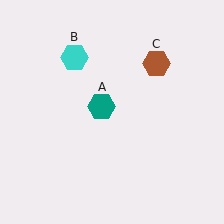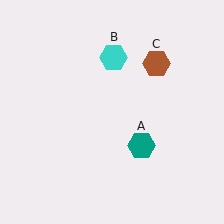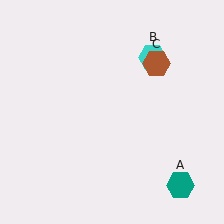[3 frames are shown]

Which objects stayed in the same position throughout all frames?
Brown hexagon (object C) remained stationary.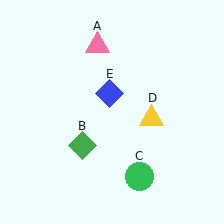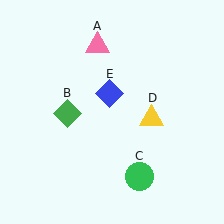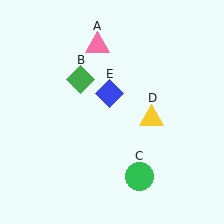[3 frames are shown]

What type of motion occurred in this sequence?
The green diamond (object B) rotated clockwise around the center of the scene.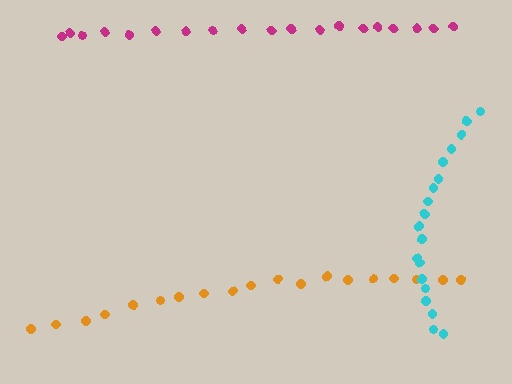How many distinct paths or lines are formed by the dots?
There are 3 distinct paths.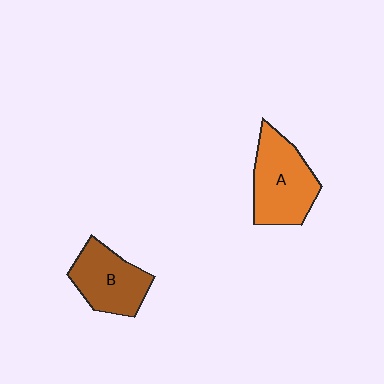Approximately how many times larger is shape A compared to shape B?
Approximately 1.2 times.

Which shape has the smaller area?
Shape B (brown).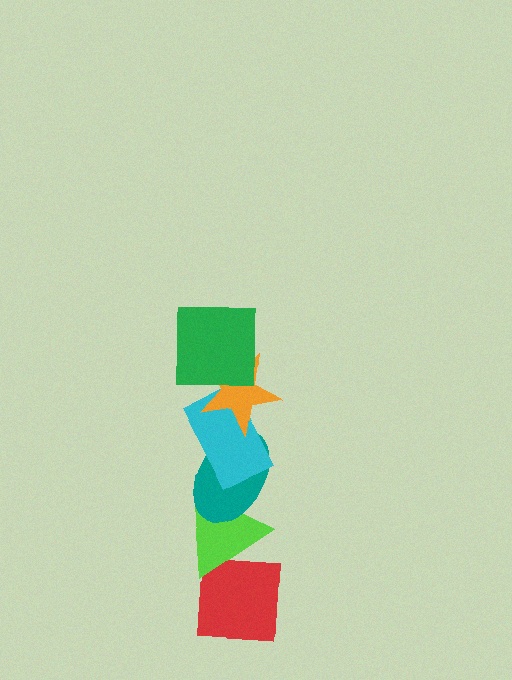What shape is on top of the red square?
The lime triangle is on top of the red square.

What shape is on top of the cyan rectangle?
The orange star is on top of the cyan rectangle.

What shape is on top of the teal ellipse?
The cyan rectangle is on top of the teal ellipse.